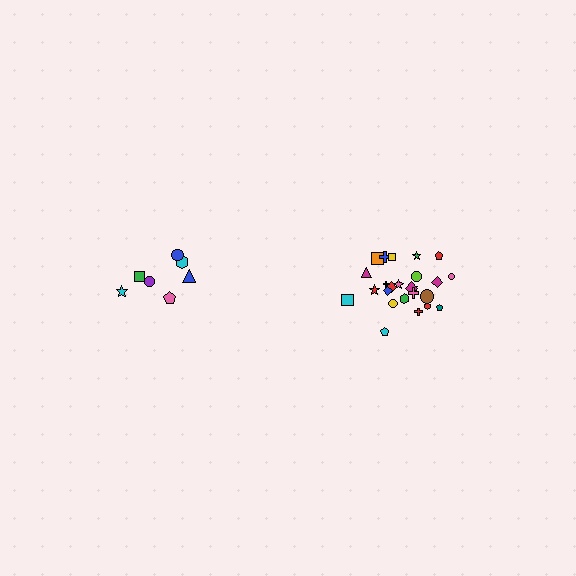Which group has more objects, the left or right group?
The right group.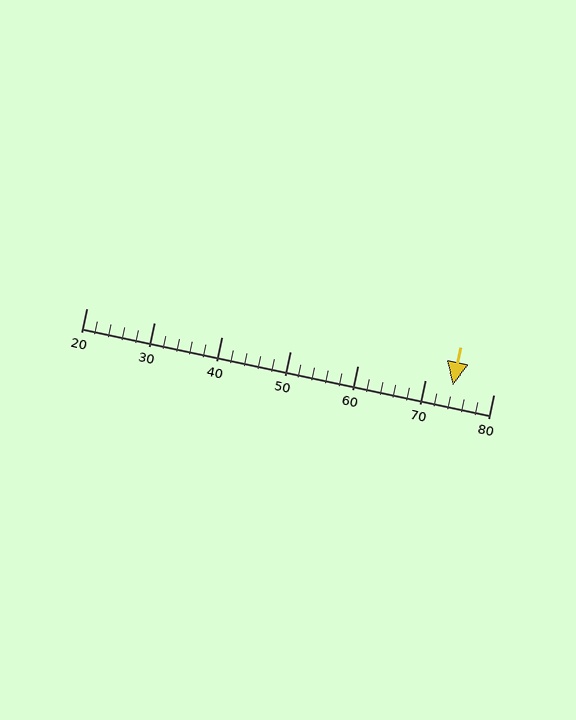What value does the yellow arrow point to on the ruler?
The yellow arrow points to approximately 74.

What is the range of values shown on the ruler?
The ruler shows values from 20 to 80.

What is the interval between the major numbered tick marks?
The major tick marks are spaced 10 units apart.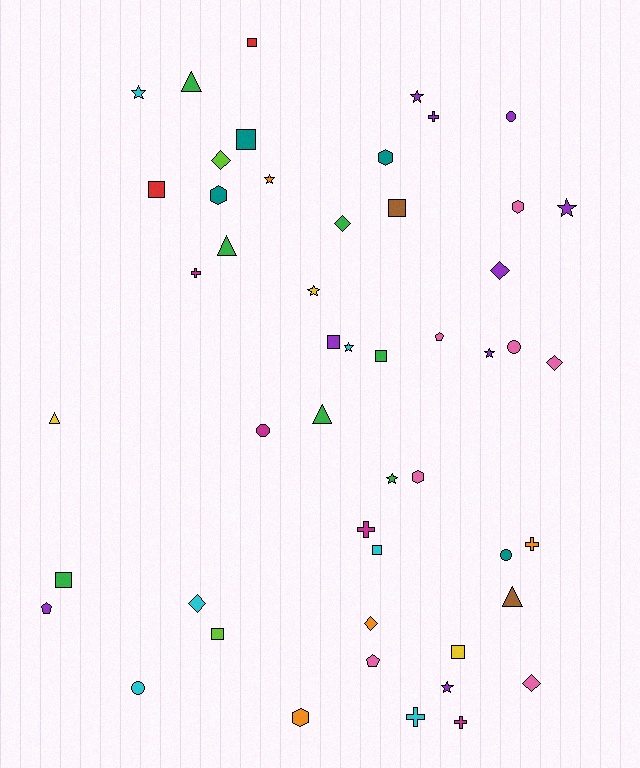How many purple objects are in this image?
There are 9 purple objects.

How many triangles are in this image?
There are 5 triangles.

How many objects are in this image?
There are 50 objects.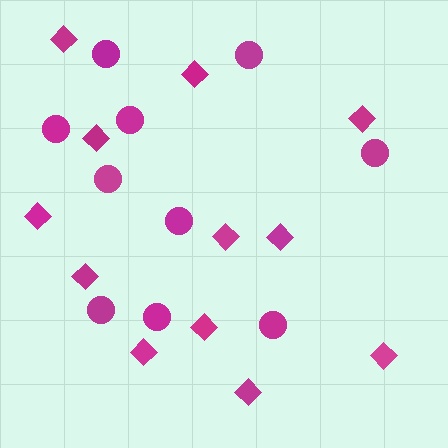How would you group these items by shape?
There are 2 groups: one group of diamonds (12) and one group of circles (10).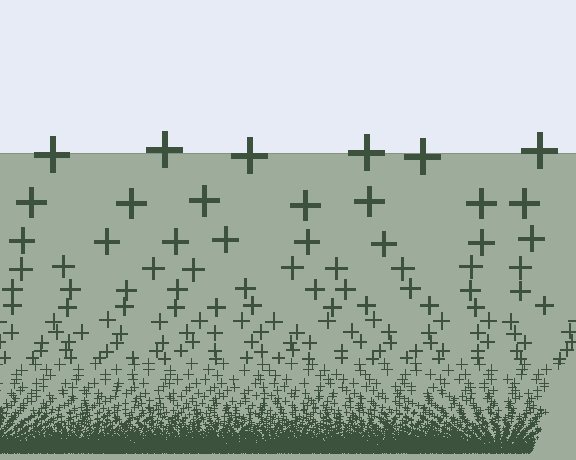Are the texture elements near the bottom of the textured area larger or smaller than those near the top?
Smaller. The gradient is inverted — elements near the bottom are smaller and denser.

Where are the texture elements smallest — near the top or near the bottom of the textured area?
Near the bottom.